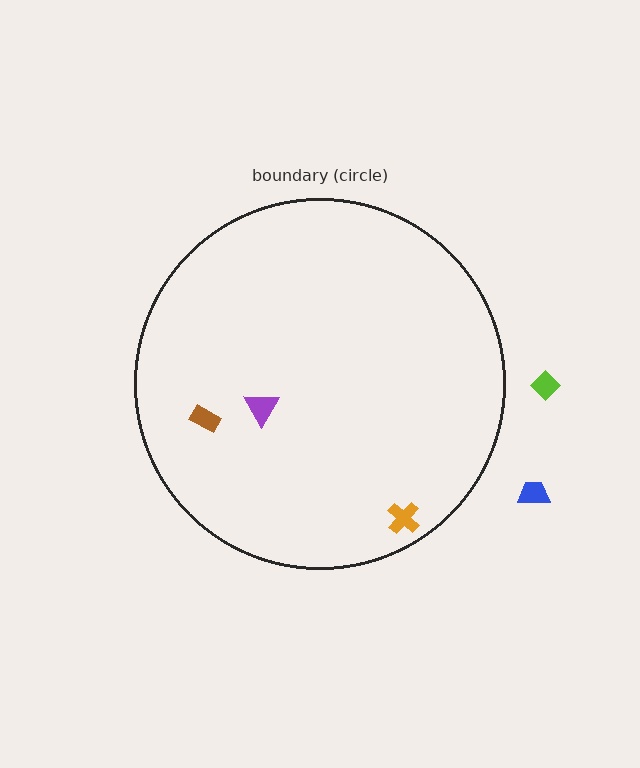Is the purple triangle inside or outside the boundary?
Inside.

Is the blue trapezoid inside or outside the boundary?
Outside.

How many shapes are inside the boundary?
3 inside, 2 outside.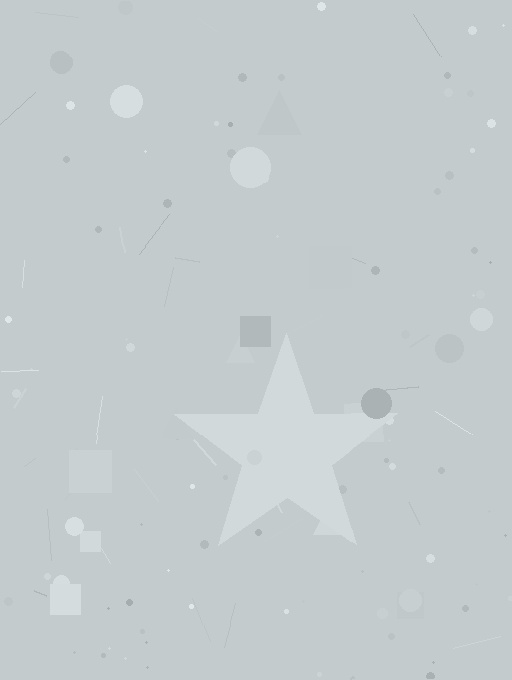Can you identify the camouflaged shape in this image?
The camouflaged shape is a star.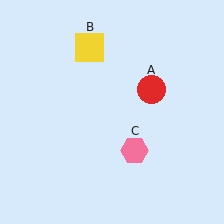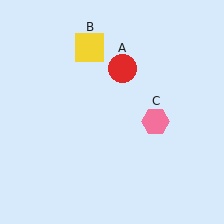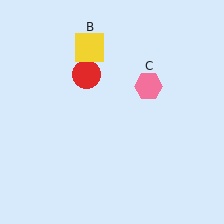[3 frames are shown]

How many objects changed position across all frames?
2 objects changed position: red circle (object A), pink hexagon (object C).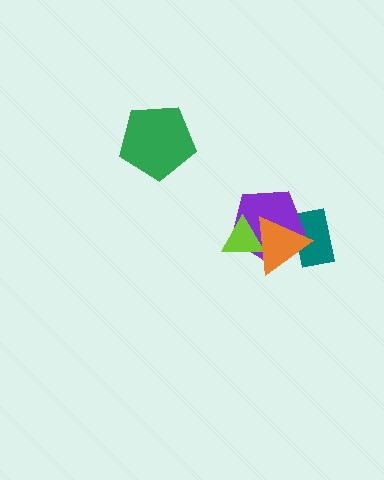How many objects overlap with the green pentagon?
0 objects overlap with the green pentagon.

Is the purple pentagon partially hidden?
Yes, it is partially covered by another shape.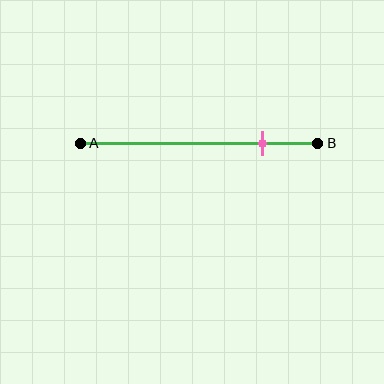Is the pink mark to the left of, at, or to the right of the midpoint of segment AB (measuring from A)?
The pink mark is to the right of the midpoint of segment AB.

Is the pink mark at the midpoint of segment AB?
No, the mark is at about 75% from A, not at the 50% midpoint.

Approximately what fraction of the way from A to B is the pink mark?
The pink mark is approximately 75% of the way from A to B.